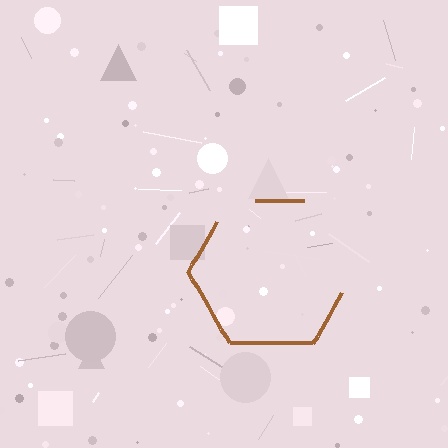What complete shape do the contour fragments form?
The contour fragments form a hexagon.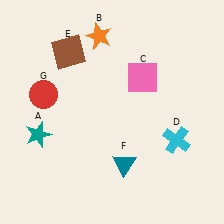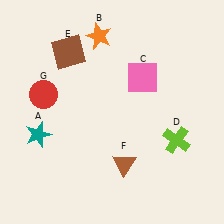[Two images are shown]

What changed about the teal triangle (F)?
In Image 1, F is teal. In Image 2, it changed to brown.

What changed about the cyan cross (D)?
In Image 1, D is cyan. In Image 2, it changed to lime.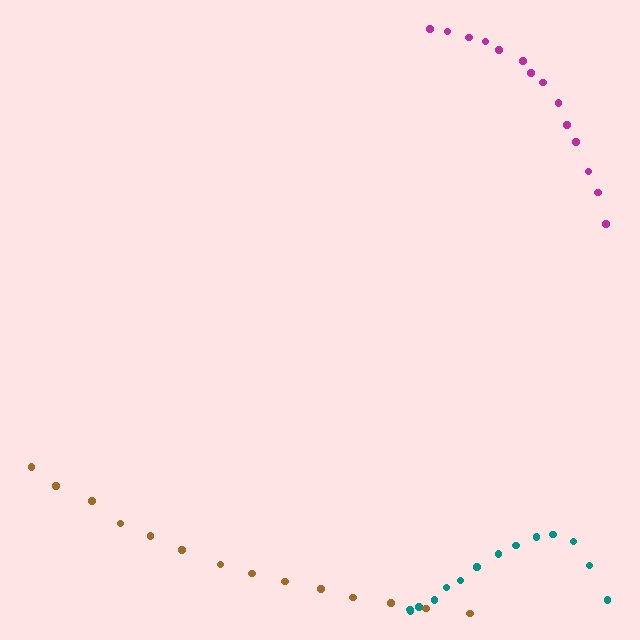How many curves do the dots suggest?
There are 3 distinct paths.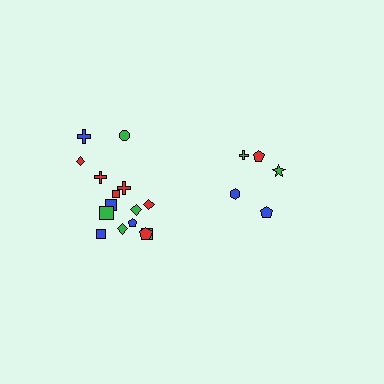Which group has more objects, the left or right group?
The left group.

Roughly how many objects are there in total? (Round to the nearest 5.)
Roughly 20 objects in total.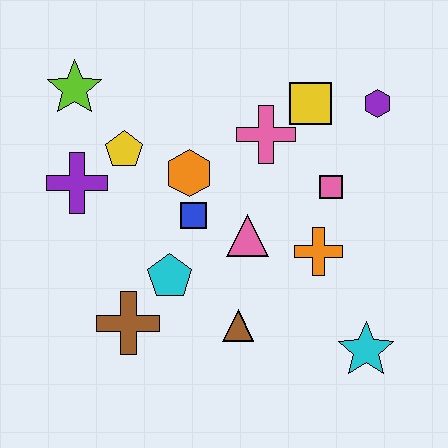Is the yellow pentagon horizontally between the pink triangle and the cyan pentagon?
No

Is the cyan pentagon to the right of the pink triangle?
No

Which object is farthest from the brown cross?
The purple hexagon is farthest from the brown cross.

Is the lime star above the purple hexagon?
Yes